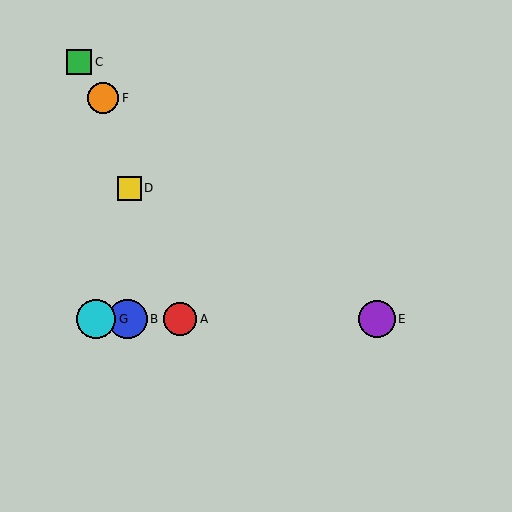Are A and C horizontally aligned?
No, A is at y≈319 and C is at y≈62.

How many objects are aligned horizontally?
4 objects (A, B, E, G) are aligned horizontally.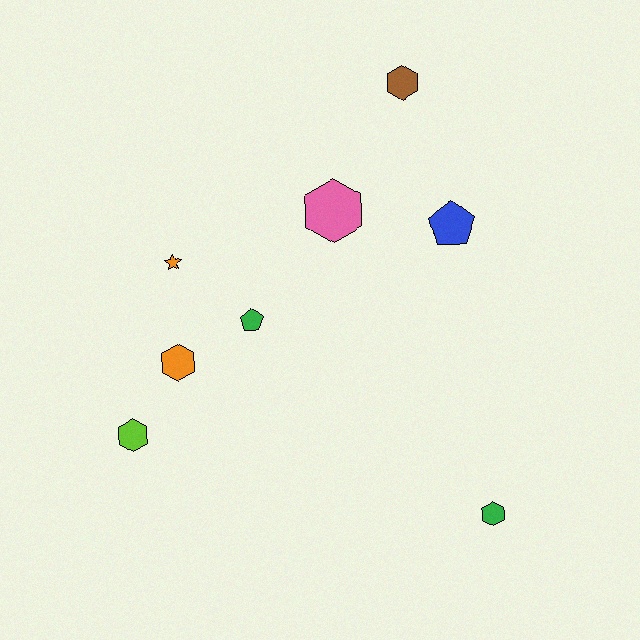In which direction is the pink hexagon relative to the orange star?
The pink hexagon is to the right of the orange star.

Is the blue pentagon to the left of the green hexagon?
Yes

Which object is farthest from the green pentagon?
The green hexagon is farthest from the green pentagon.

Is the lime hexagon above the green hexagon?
Yes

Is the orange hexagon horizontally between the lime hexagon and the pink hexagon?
Yes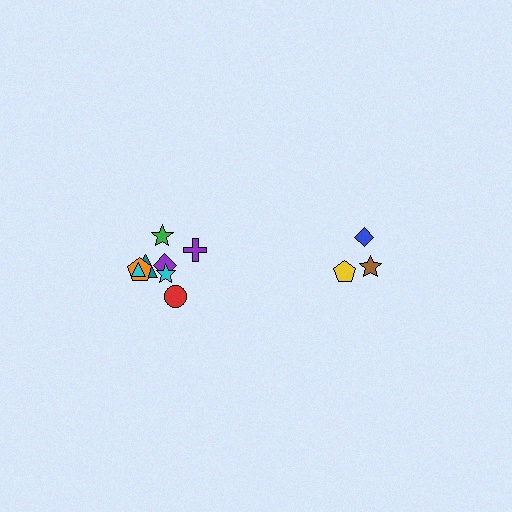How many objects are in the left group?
There are 8 objects.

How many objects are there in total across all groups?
There are 11 objects.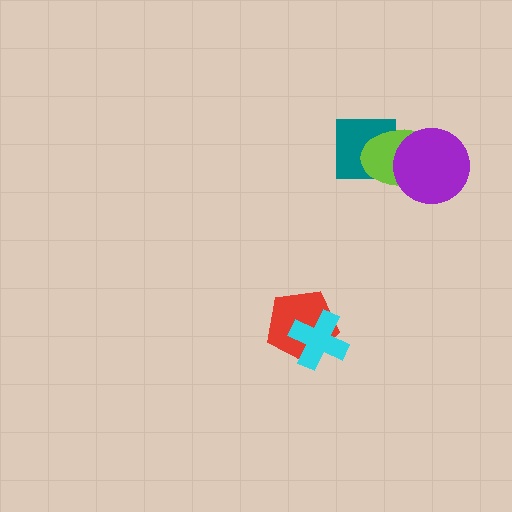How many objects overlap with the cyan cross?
1 object overlaps with the cyan cross.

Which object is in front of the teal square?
The lime ellipse is in front of the teal square.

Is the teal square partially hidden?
Yes, it is partially covered by another shape.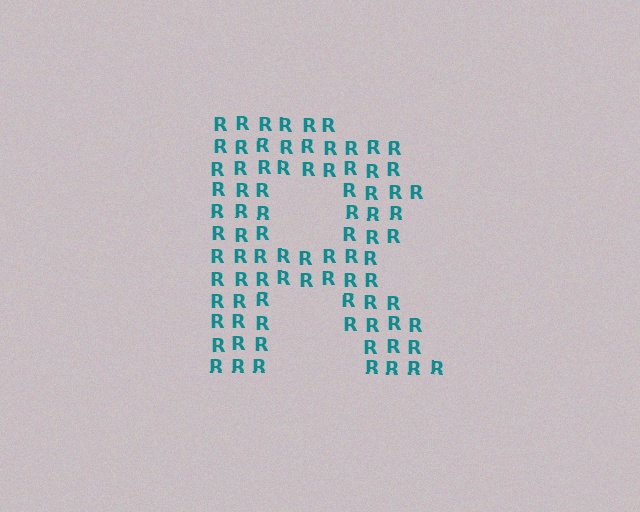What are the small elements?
The small elements are letter R's.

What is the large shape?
The large shape is the letter R.